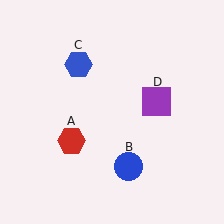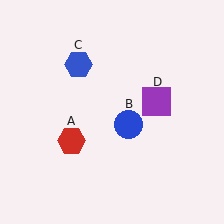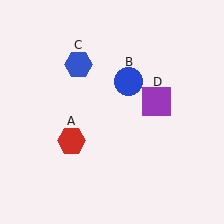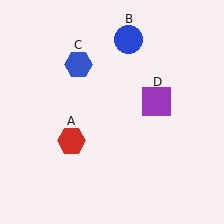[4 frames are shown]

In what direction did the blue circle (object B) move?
The blue circle (object B) moved up.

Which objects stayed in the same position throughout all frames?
Red hexagon (object A) and blue hexagon (object C) and purple square (object D) remained stationary.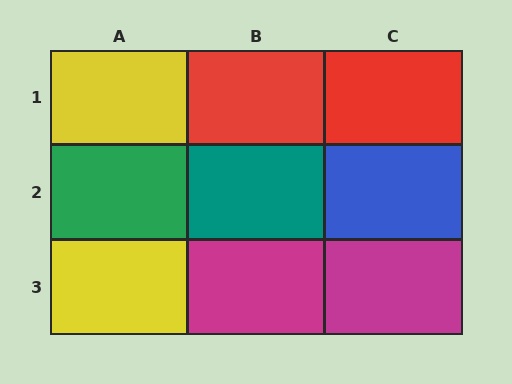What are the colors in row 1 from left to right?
Yellow, red, red.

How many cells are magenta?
2 cells are magenta.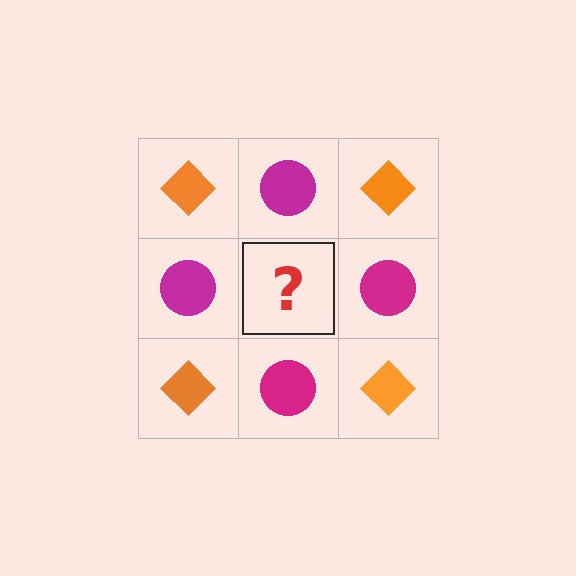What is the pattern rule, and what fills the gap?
The rule is that it alternates orange diamond and magenta circle in a checkerboard pattern. The gap should be filled with an orange diamond.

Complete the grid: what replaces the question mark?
The question mark should be replaced with an orange diamond.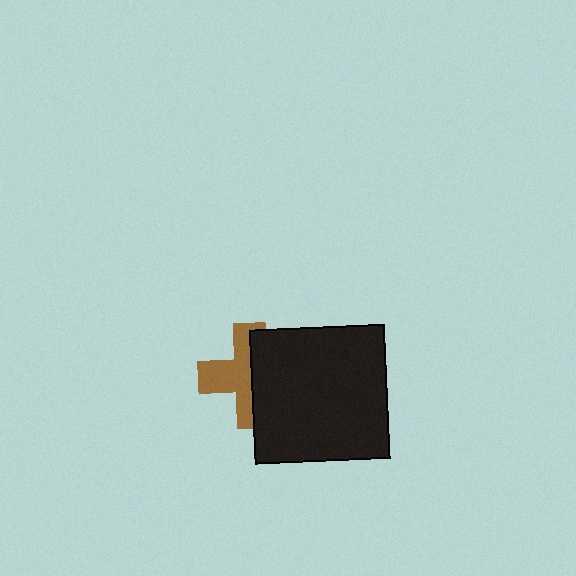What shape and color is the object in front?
The object in front is a black square.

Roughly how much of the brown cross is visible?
About half of it is visible (roughly 52%).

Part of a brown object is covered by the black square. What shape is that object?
It is a cross.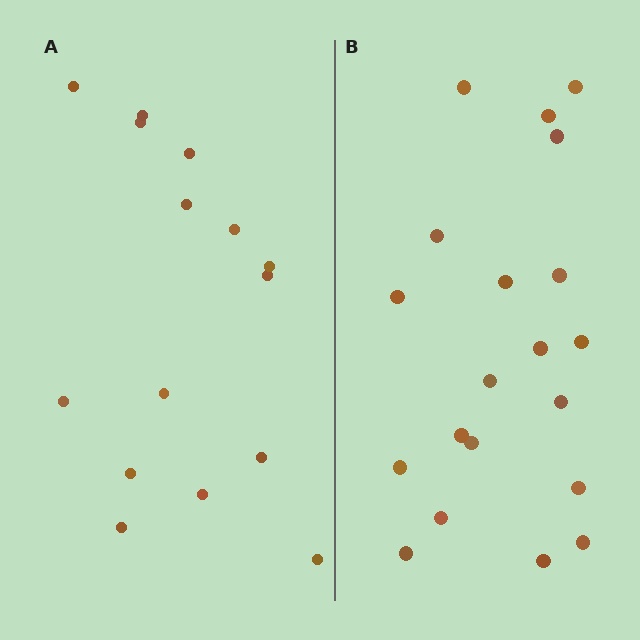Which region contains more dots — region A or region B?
Region B (the right region) has more dots.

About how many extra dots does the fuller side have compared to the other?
Region B has about 5 more dots than region A.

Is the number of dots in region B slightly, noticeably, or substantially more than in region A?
Region B has noticeably more, but not dramatically so. The ratio is roughly 1.3 to 1.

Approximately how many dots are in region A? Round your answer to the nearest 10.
About 20 dots. (The exact count is 15, which rounds to 20.)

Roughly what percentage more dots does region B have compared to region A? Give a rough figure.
About 35% more.